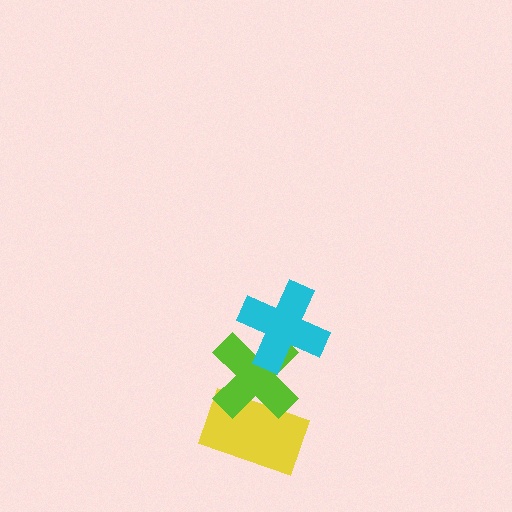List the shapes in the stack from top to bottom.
From top to bottom: the cyan cross, the lime cross, the yellow rectangle.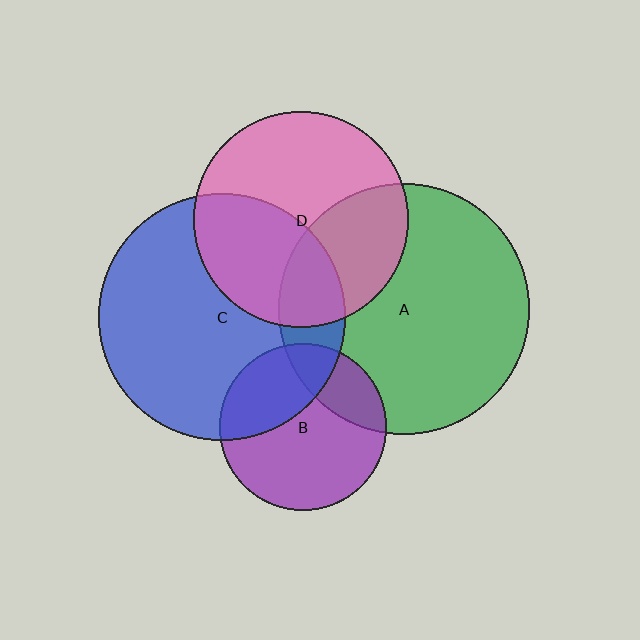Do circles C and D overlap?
Yes.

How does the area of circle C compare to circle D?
Approximately 1.3 times.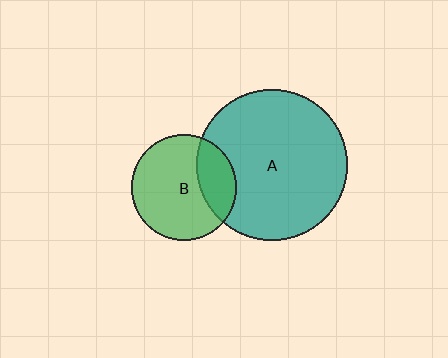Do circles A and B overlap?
Yes.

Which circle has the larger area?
Circle A (teal).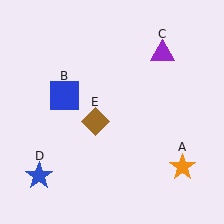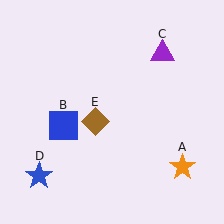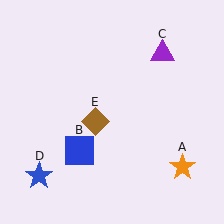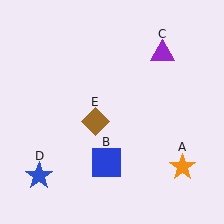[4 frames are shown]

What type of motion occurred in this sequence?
The blue square (object B) rotated counterclockwise around the center of the scene.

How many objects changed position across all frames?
1 object changed position: blue square (object B).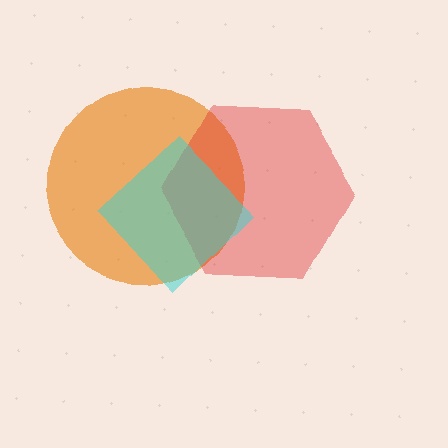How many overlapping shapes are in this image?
There are 3 overlapping shapes in the image.